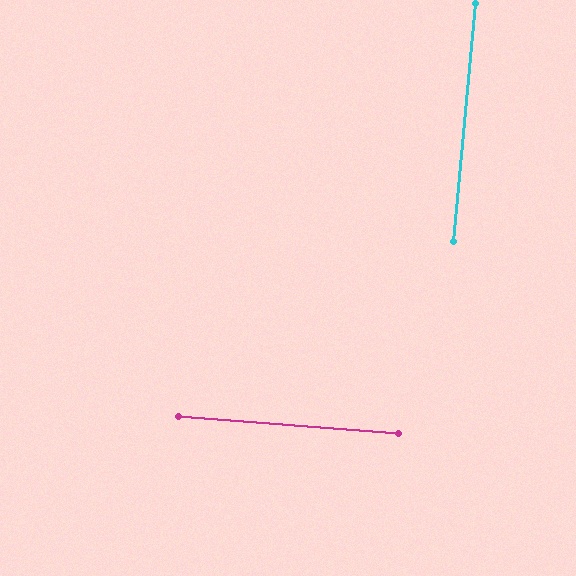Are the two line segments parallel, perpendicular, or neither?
Perpendicular — they meet at approximately 89°.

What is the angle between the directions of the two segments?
Approximately 89 degrees.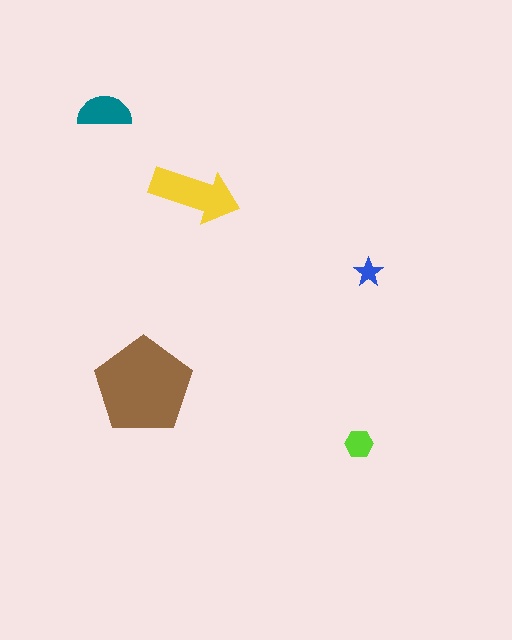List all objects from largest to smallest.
The brown pentagon, the yellow arrow, the teal semicircle, the lime hexagon, the blue star.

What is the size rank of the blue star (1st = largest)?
5th.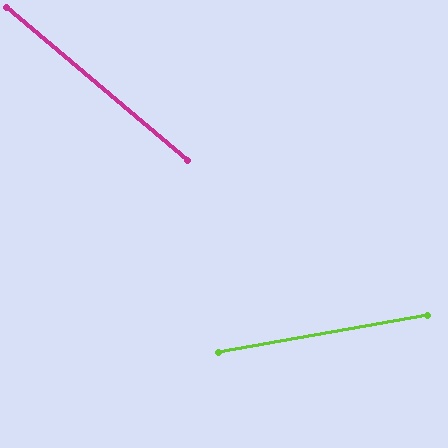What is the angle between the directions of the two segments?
Approximately 50 degrees.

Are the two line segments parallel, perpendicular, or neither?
Neither parallel nor perpendicular — they differ by about 50°.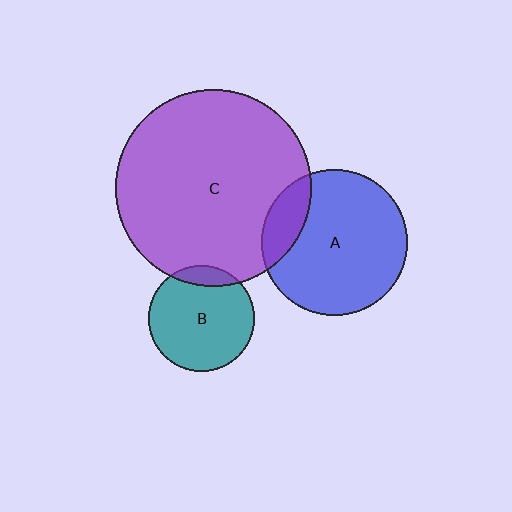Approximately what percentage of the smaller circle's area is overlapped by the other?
Approximately 10%.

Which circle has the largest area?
Circle C (purple).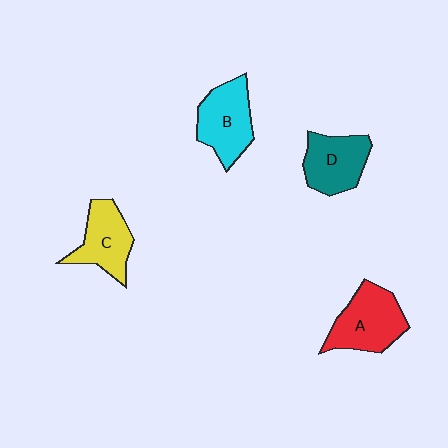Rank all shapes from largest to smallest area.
From largest to smallest: A (red), B (cyan), D (teal), C (yellow).